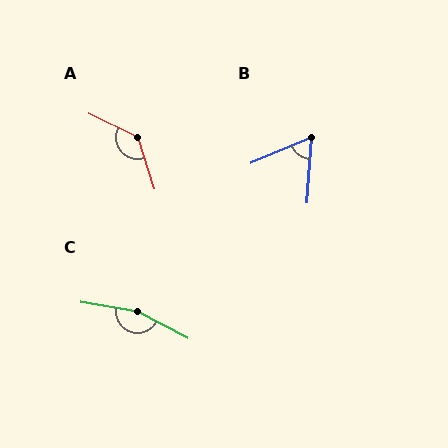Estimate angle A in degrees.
Approximately 133 degrees.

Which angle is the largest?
C, at approximately 162 degrees.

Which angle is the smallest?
B, at approximately 63 degrees.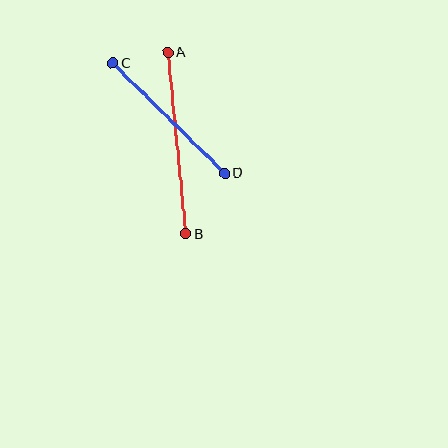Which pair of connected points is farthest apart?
Points A and B are farthest apart.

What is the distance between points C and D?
The distance is approximately 157 pixels.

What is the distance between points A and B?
The distance is approximately 182 pixels.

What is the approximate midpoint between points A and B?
The midpoint is at approximately (177, 143) pixels.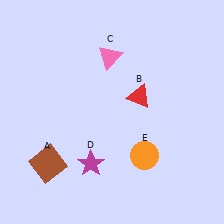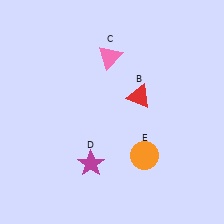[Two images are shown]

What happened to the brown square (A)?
The brown square (A) was removed in Image 2. It was in the bottom-left area of Image 1.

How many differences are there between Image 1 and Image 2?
There is 1 difference between the two images.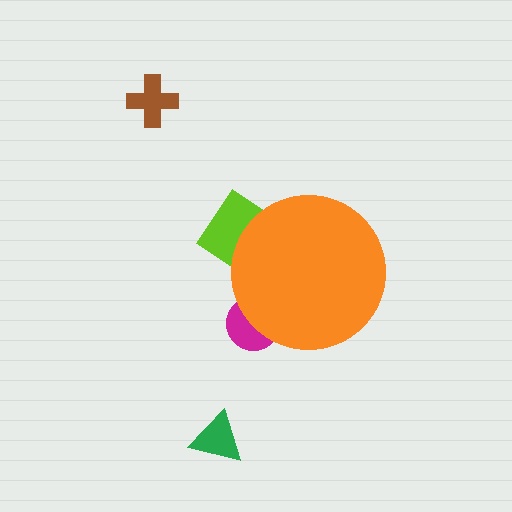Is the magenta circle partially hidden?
Yes, the magenta circle is partially hidden behind the orange circle.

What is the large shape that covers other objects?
An orange circle.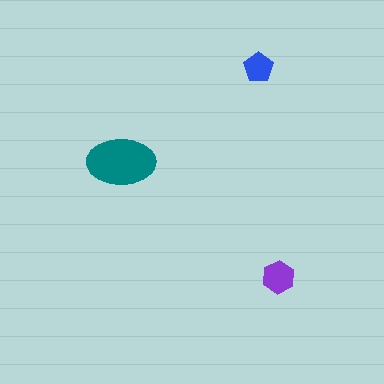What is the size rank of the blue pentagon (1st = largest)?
3rd.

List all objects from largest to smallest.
The teal ellipse, the purple hexagon, the blue pentagon.